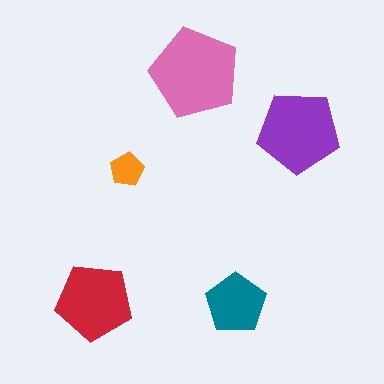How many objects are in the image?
There are 5 objects in the image.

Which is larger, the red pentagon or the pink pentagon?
The pink one.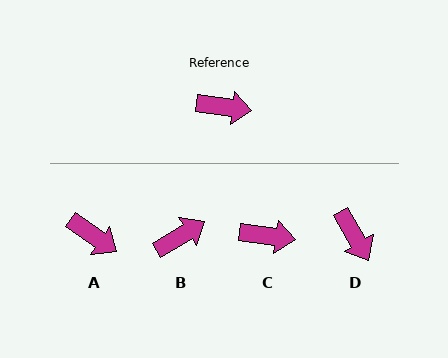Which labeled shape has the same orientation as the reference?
C.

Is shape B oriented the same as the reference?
No, it is off by about 39 degrees.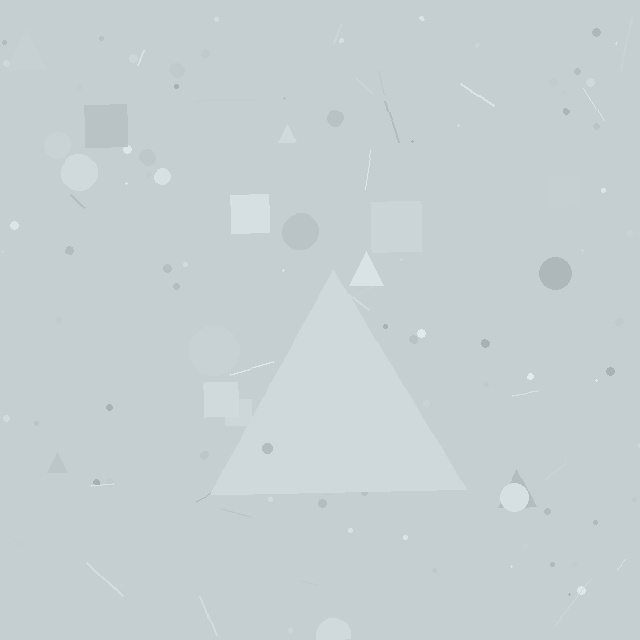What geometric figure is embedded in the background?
A triangle is embedded in the background.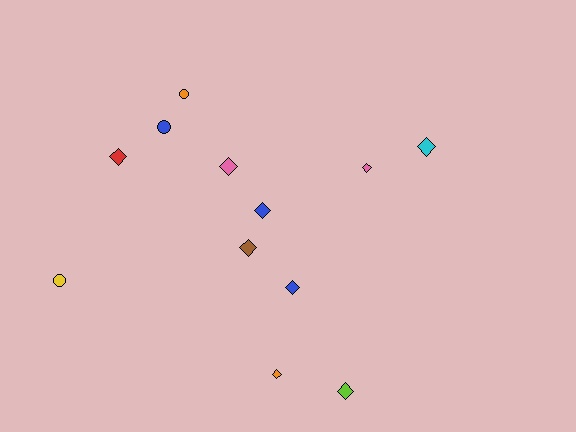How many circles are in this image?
There are 3 circles.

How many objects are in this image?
There are 12 objects.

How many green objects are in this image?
There are no green objects.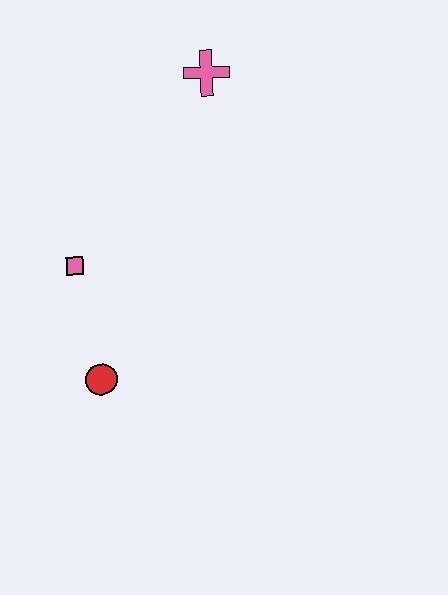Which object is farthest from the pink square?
The pink cross is farthest from the pink square.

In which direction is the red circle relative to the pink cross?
The red circle is below the pink cross.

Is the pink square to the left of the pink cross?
Yes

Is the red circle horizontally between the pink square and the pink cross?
Yes